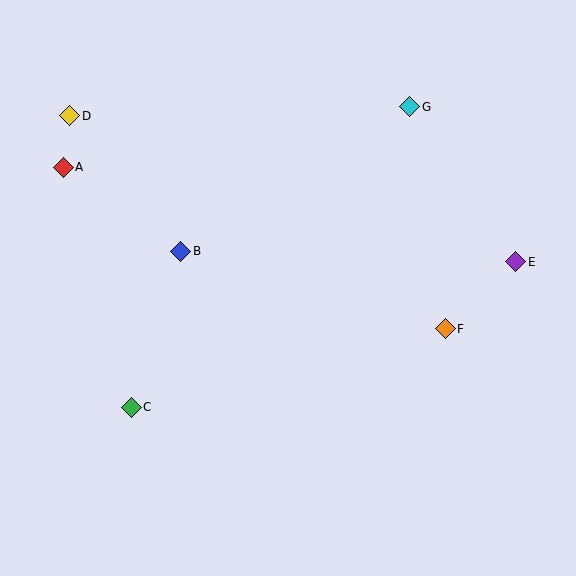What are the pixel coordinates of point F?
Point F is at (445, 329).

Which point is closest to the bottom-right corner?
Point F is closest to the bottom-right corner.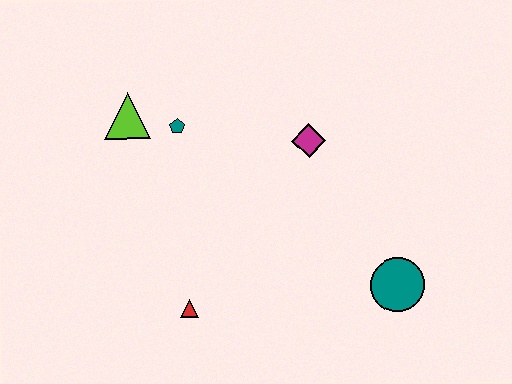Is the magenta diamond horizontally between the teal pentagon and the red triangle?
No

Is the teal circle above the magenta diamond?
No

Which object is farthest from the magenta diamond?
The red triangle is farthest from the magenta diamond.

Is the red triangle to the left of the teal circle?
Yes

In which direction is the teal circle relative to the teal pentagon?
The teal circle is to the right of the teal pentagon.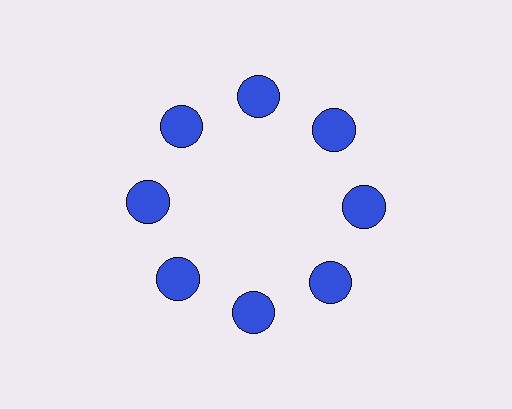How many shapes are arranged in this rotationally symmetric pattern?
There are 8 shapes, arranged in 8 groups of 1.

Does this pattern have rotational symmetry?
Yes, this pattern has 8-fold rotational symmetry. It looks the same after rotating 45 degrees around the center.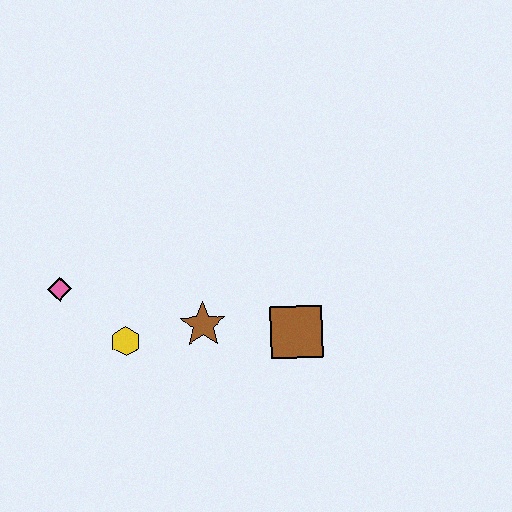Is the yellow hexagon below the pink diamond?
Yes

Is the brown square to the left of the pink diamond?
No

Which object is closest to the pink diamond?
The yellow hexagon is closest to the pink diamond.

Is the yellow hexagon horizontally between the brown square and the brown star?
No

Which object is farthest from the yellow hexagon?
The brown square is farthest from the yellow hexagon.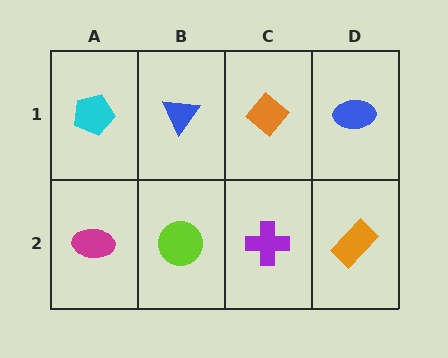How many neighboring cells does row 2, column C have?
3.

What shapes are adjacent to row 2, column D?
A blue ellipse (row 1, column D), a purple cross (row 2, column C).